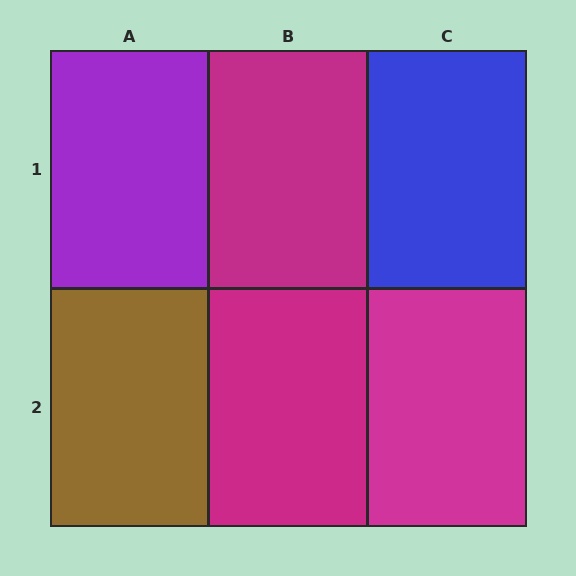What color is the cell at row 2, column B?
Magenta.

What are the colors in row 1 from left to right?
Purple, magenta, blue.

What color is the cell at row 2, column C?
Magenta.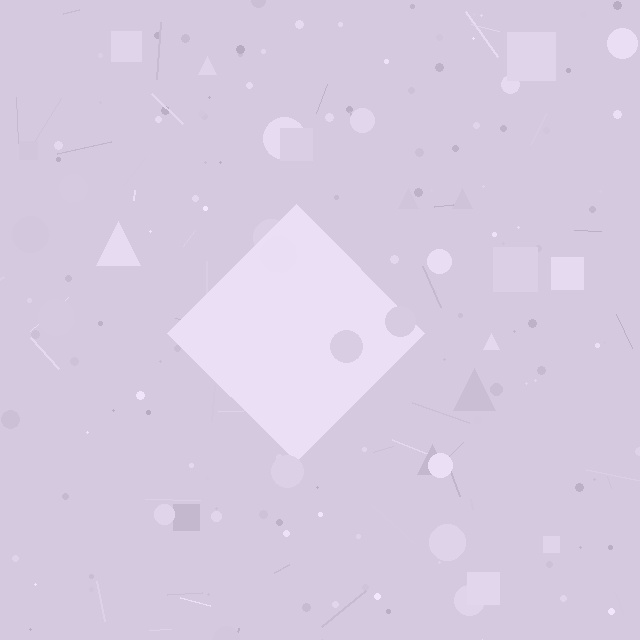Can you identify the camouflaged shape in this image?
The camouflaged shape is a diamond.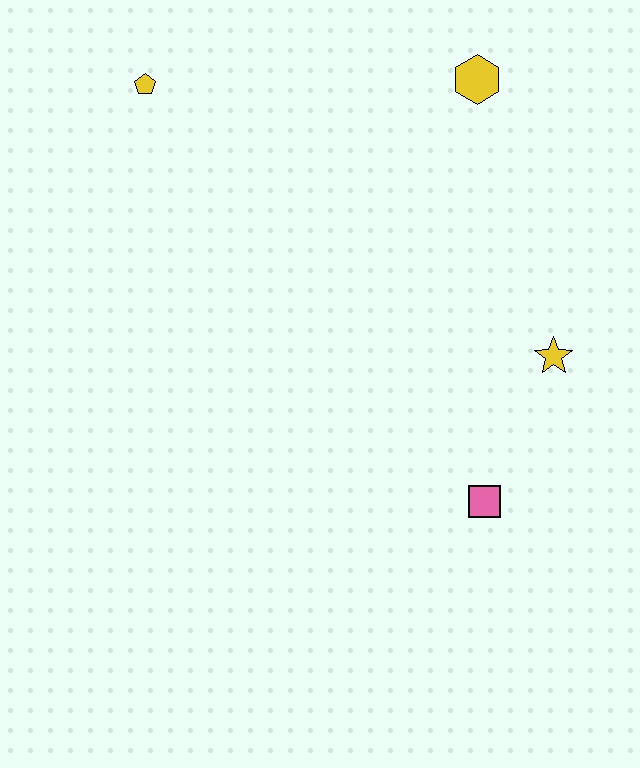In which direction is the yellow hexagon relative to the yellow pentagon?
The yellow hexagon is to the right of the yellow pentagon.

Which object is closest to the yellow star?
The pink square is closest to the yellow star.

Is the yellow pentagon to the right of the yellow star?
No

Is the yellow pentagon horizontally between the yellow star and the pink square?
No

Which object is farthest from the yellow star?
The yellow pentagon is farthest from the yellow star.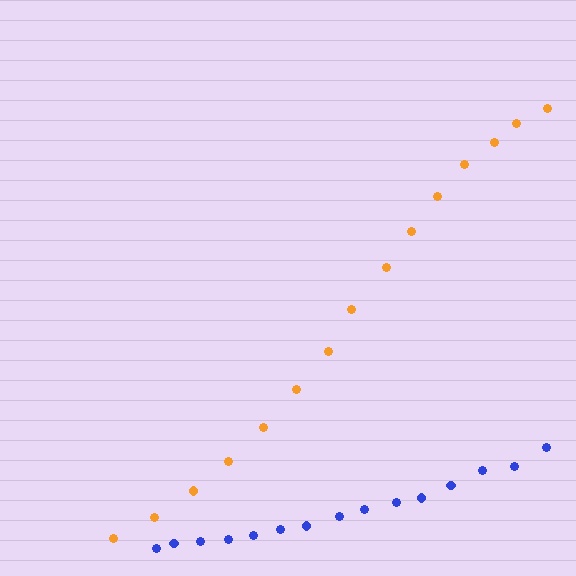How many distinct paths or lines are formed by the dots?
There are 2 distinct paths.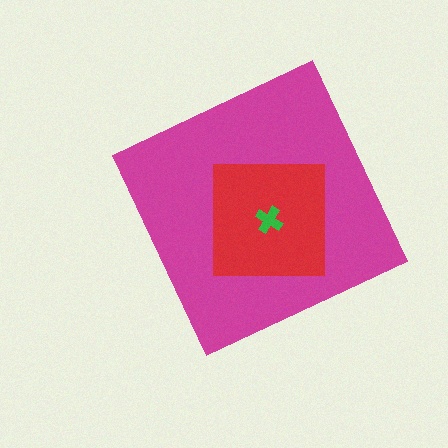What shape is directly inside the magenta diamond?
The red square.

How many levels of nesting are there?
3.